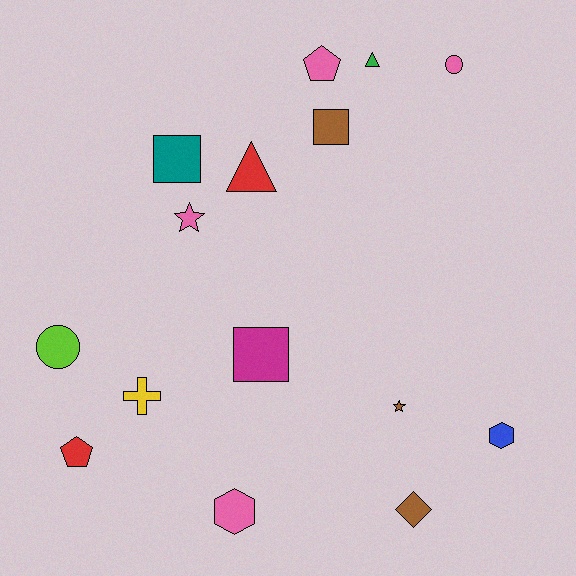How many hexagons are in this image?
There are 2 hexagons.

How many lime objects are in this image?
There is 1 lime object.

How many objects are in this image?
There are 15 objects.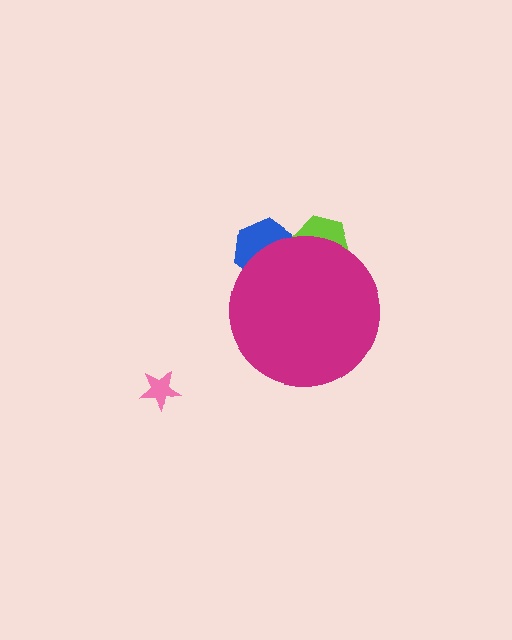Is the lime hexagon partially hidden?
Yes, the lime hexagon is partially hidden behind the magenta circle.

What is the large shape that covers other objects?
A magenta circle.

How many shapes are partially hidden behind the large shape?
2 shapes are partially hidden.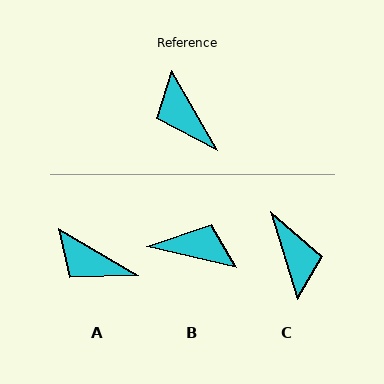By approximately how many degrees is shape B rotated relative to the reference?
Approximately 133 degrees clockwise.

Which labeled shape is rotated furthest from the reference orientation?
C, about 167 degrees away.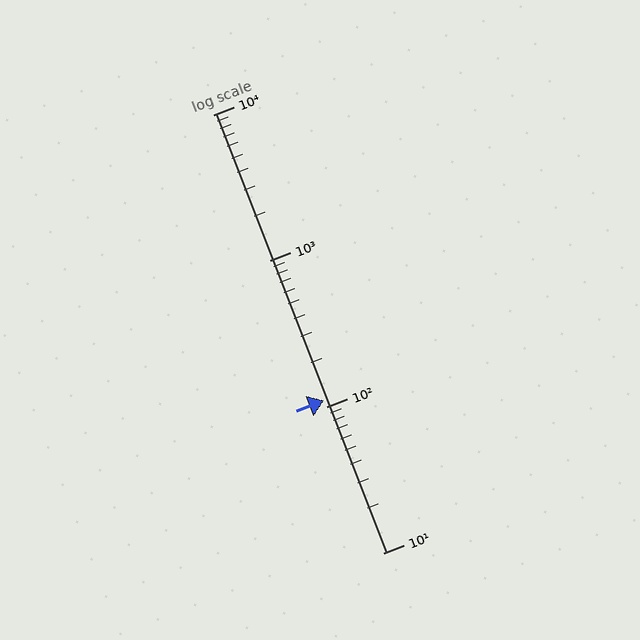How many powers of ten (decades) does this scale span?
The scale spans 3 decades, from 10 to 10000.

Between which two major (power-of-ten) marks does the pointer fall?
The pointer is between 100 and 1000.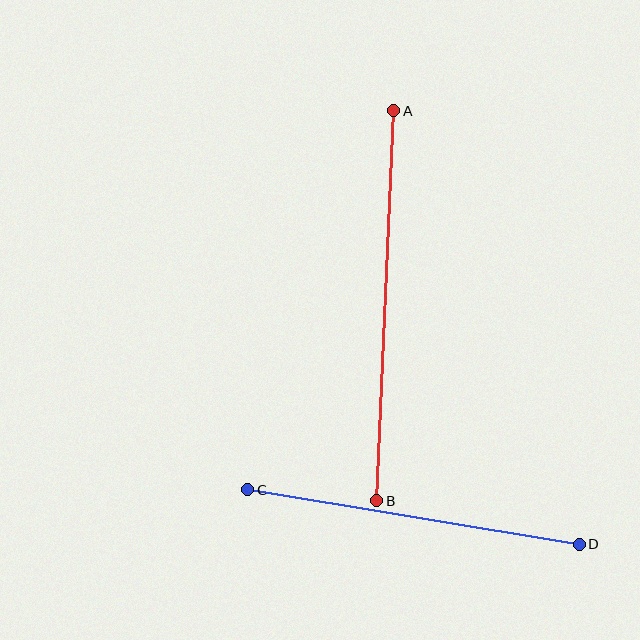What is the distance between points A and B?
The distance is approximately 390 pixels.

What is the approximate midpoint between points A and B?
The midpoint is at approximately (385, 306) pixels.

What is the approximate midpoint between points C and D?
The midpoint is at approximately (413, 517) pixels.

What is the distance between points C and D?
The distance is approximately 336 pixels.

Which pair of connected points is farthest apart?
Points A and B are farthest apart.